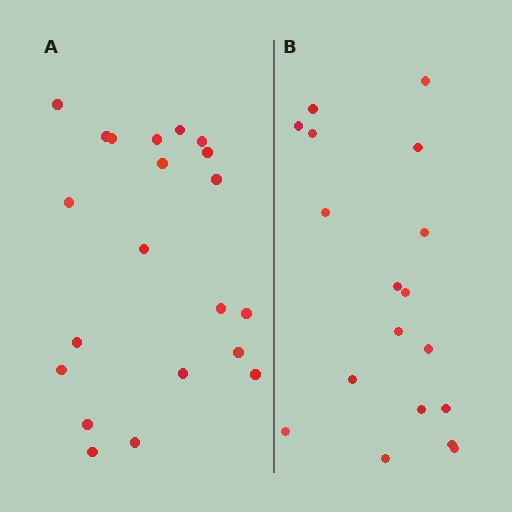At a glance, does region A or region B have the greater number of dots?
Region A (the left region) has more dots.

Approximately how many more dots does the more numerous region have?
Region A has just a few more — roughly 2 or 3 more dots than region B.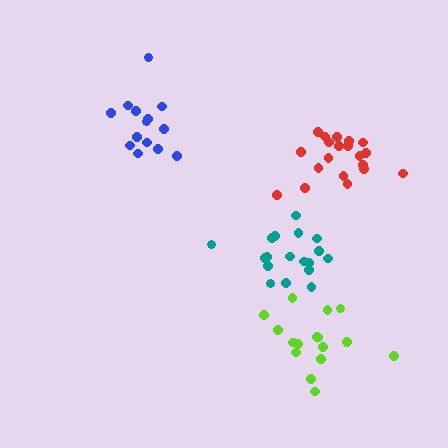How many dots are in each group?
Group 1: 18 dots, Group 2: 14 dots, Group 3: 20 dots, Group 4: 16 dots (68 total).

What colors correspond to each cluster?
The clusters are colored: teal, blue, red, lime.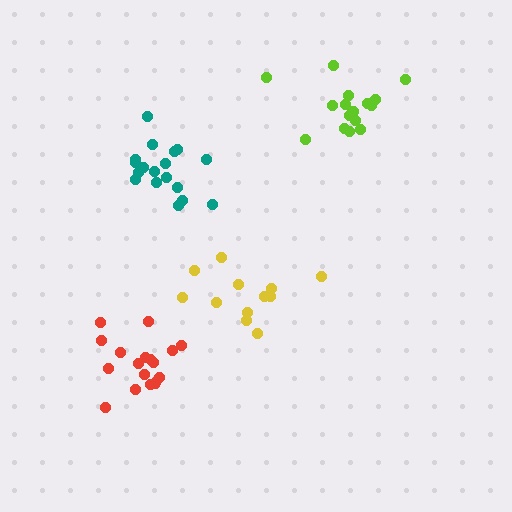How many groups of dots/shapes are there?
There are 4 groups.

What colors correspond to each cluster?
The clusters are colored: teal, red, yellow, lime.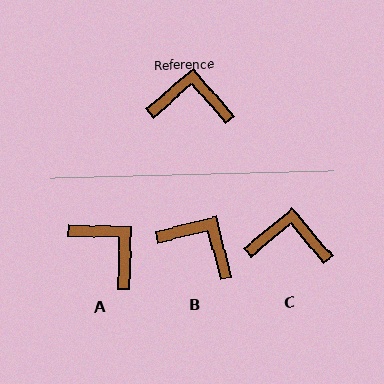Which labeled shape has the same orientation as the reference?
C.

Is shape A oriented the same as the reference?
No, it is off by about 42 degrees.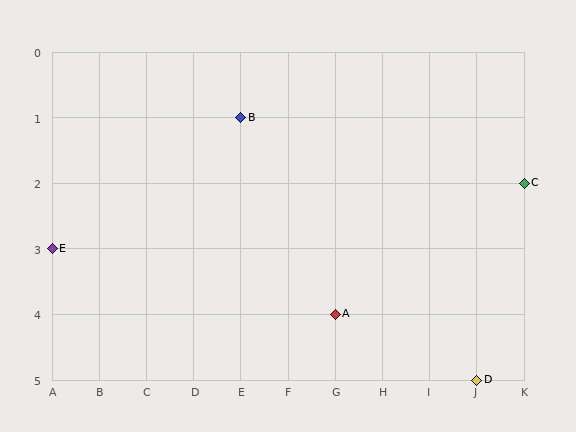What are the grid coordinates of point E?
Point E is at grid coordinates (A, 3).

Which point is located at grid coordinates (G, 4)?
Point A is at (G, 4).